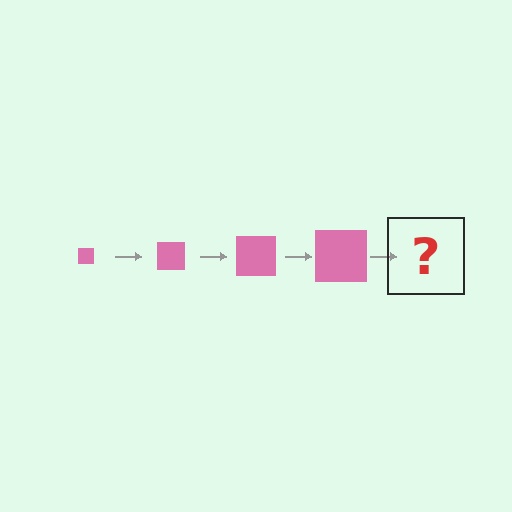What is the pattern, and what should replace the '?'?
The pattern is that the square gets progressively larger each step. The '?' should be a pink square, larger than the previous one.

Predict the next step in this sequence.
The next step is a pink square, larger than the previous one.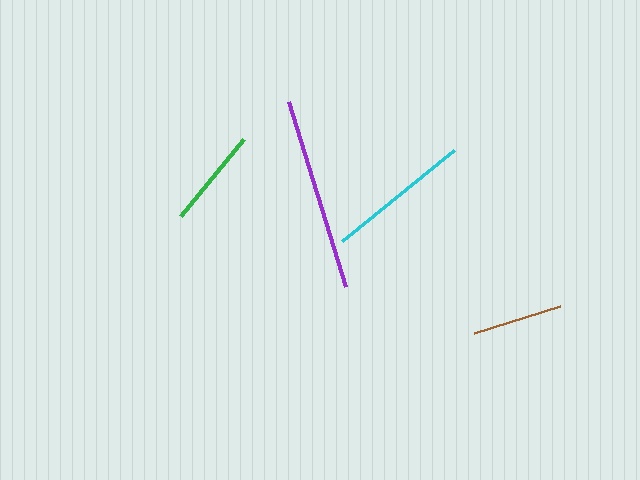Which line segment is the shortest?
The brown line is the shortest at approximately 91 pixels.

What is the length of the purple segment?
The purple segment is approximately 194 pixels long.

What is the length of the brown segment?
The brown segment is approximately 91 pixels long.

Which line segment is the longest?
The purple line is the longest at approximately 194 pixels.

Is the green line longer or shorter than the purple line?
The purple line is longer than the green line.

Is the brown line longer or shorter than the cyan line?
The cyan line is longer than the brown line.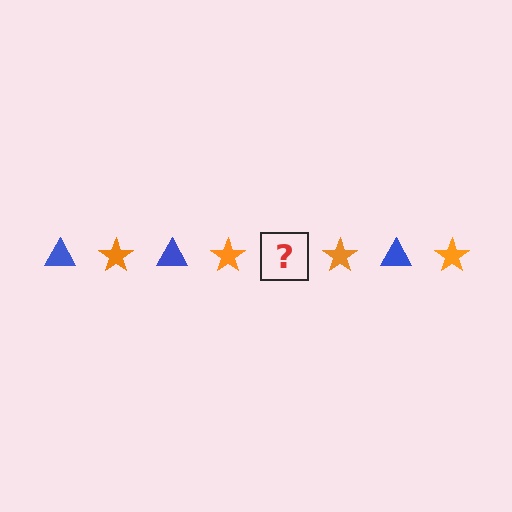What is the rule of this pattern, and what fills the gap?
The rule is that the pattern alternates between blue triangle and orange star. The gap should be filled with a blue triangle.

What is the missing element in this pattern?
The missing element is a blue triangle.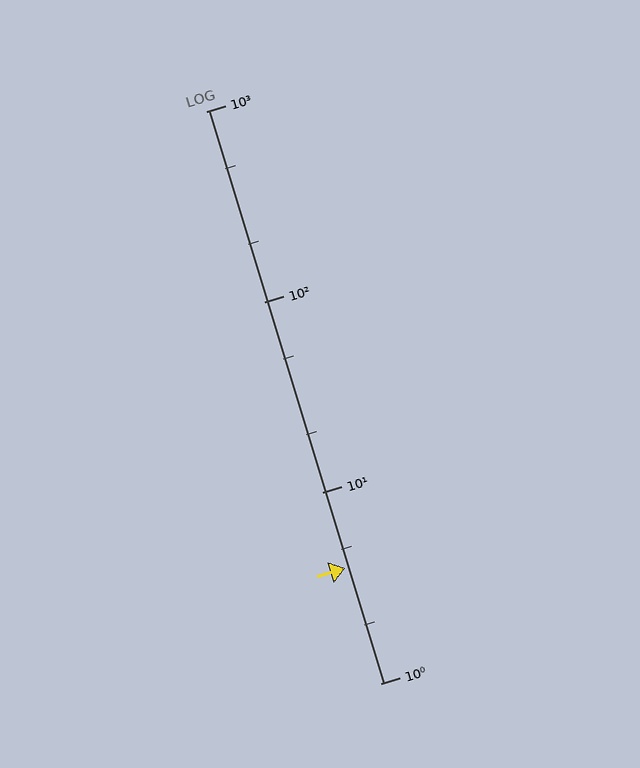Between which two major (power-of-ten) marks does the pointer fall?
The pointer is between 1 and 10.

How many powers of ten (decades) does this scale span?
The scale spans 3 decades, from 1 to 1000.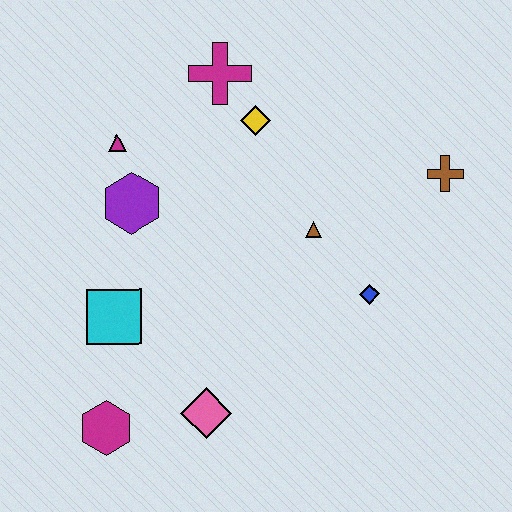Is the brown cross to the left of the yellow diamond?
No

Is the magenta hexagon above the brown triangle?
No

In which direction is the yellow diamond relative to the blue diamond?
The yellow diamond is above the blue diamond.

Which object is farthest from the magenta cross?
The magenta hexagon is farthest from the magenta cross.